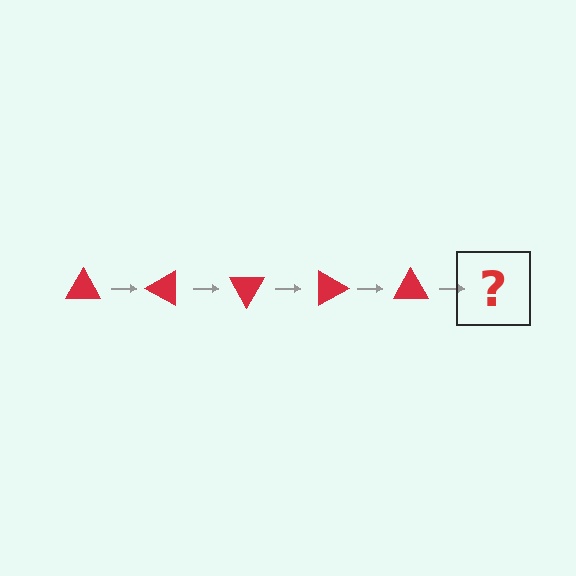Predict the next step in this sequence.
The next step is a red triangle rotated 150 degrees.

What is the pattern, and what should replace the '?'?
The pattern is that the triangle rotates 30 degrees each step. The '?' should be a red triangle rotated 150 degrees.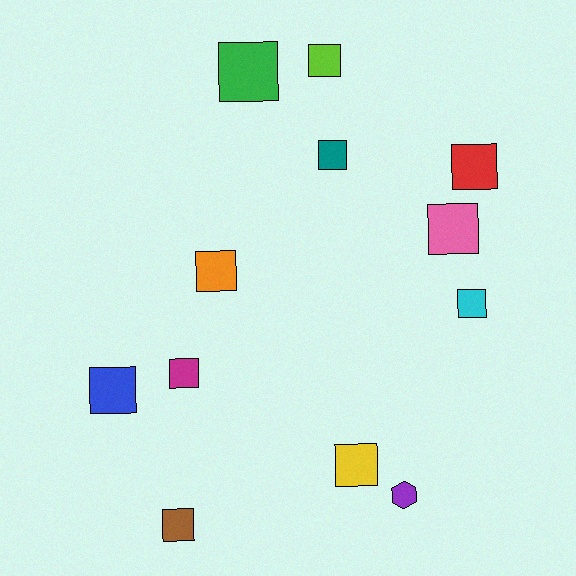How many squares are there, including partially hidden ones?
There are 11 squares.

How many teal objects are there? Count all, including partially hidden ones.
There is 1 teal object.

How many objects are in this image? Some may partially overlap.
There are 12 objects.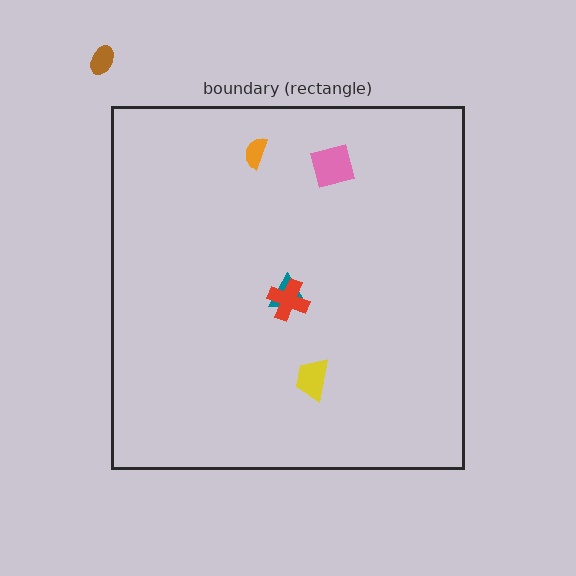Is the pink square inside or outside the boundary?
Inside.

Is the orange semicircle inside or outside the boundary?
Inside.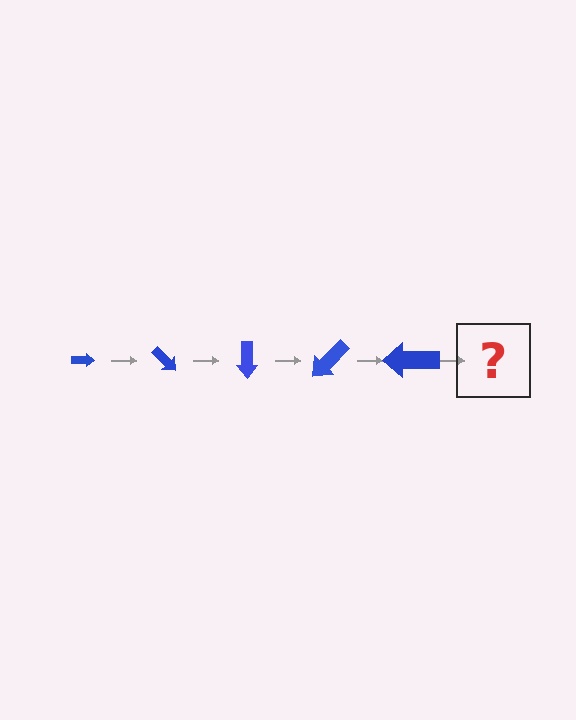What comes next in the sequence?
The next element should be an arrow, larger than the previous one and rotated 225 degrees from the start.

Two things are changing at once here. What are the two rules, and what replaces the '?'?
The two rules are that the arrow grows larger each step and it rotates 45 degrees each step. The '?' should be an arrow, larger than the previous one and rotated 225 degrees from the start.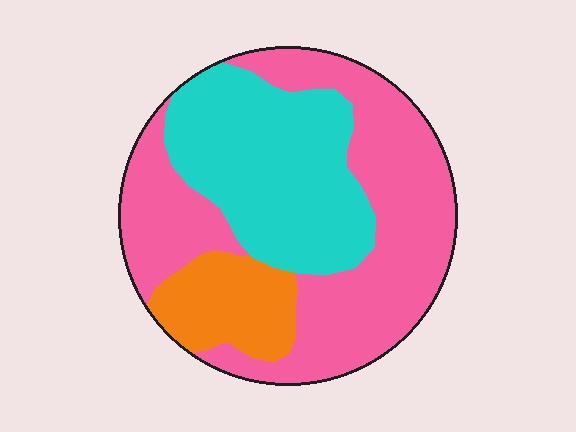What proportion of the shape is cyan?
Cyan covers around 35% of the shape.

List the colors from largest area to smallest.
From largest to smallest: pink, cyan, orange.